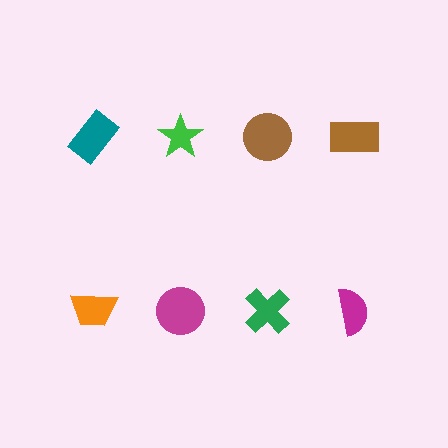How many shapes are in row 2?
4 shapes.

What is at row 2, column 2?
A magenta circle.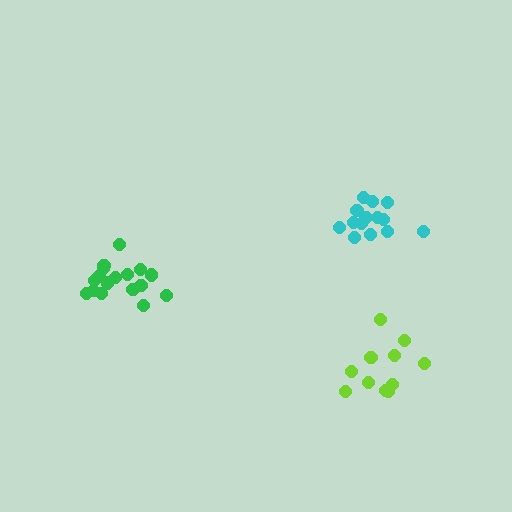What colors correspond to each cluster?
The clusters are colored: cyan, lime, green.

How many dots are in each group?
Group 1: 15 dots, Group 2: 11 dots, Group 3: 17 dots (43 total).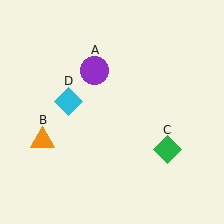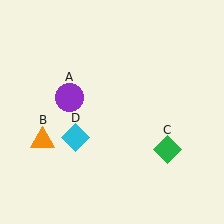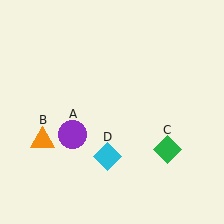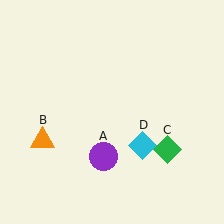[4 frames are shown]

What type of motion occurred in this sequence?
The purple circle (object A), cyan diamond (object D) rotated counterclockwise around the center of the scene.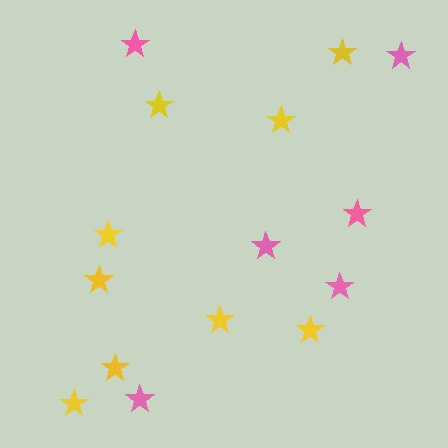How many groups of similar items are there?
There are 2 groups: one group of pink stars (6) and one group of yellow stars (9).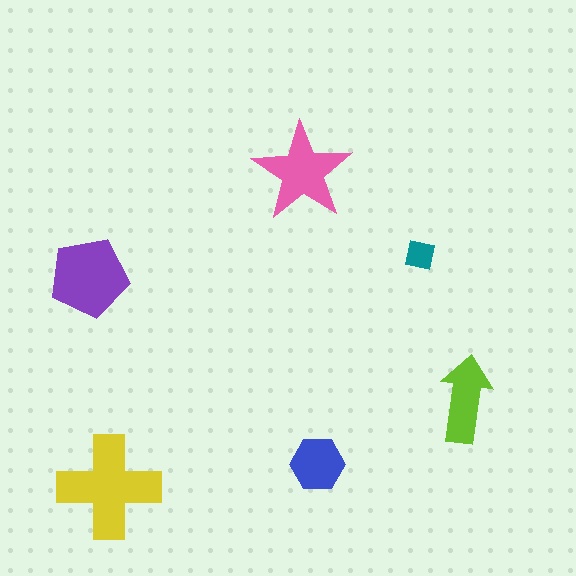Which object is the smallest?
The teal square.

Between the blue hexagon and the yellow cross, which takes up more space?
The yellow cross.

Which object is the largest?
The yellow cross.